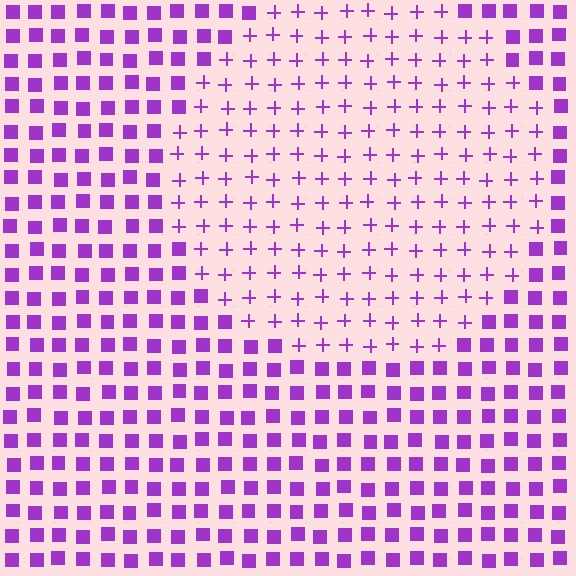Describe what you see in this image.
The image is filled with small purple elements arranged in a uniform grid. A circle-shaped region contains plus signs, while the surrounding area contains squares. The boundary is defined purely by the change in element shape.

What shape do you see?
I see a circle.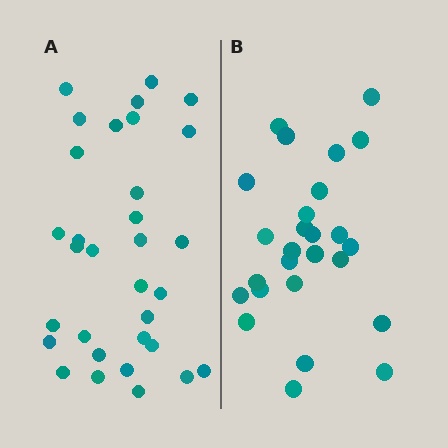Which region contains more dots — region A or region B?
Region A (the left region) has more dots.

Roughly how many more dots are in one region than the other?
Region A has about 6 more dots than region B.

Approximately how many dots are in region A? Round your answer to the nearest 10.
About 30 dots. (The exact count is 32, which rounds to 30.)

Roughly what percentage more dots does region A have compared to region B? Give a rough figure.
About 25% more.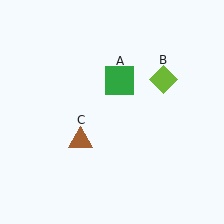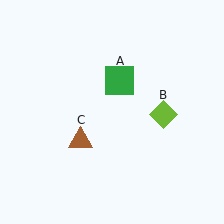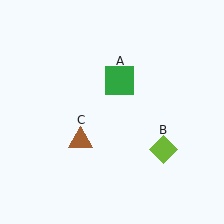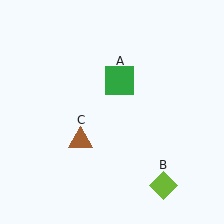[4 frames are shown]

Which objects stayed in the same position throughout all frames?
Green square (object A) and brown triangle (object C) remained stationary.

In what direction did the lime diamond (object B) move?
The lime diamond (object B) moved down.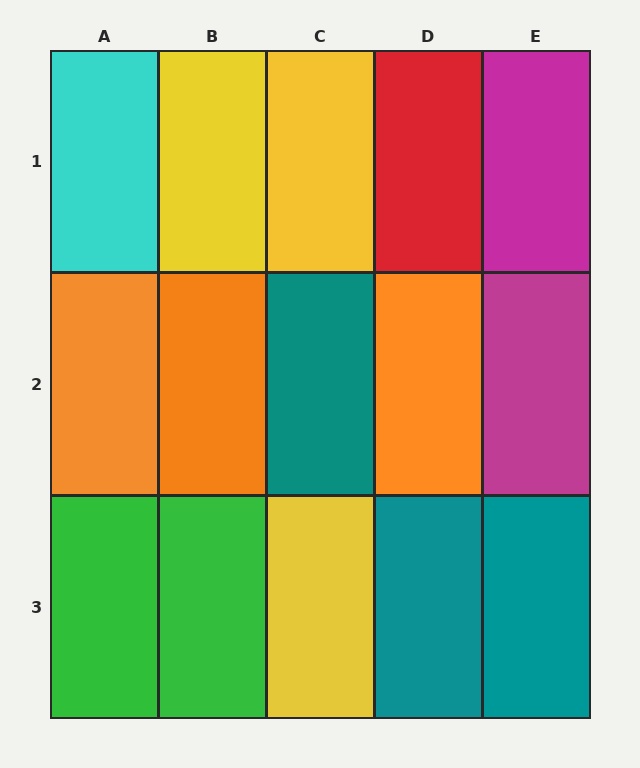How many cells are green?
2 cells are green.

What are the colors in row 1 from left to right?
Cyan, yellow, yellow, red, magenta.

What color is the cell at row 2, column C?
Teal.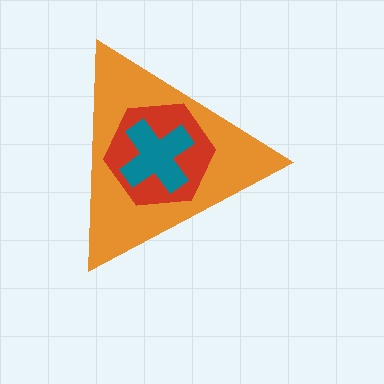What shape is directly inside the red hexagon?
The teal cross.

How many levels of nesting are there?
3.